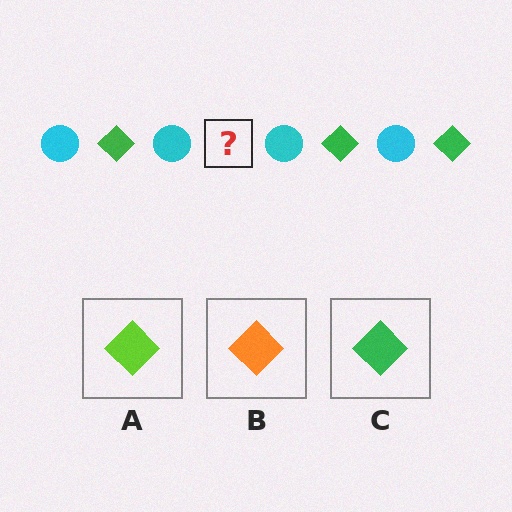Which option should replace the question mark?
Option C.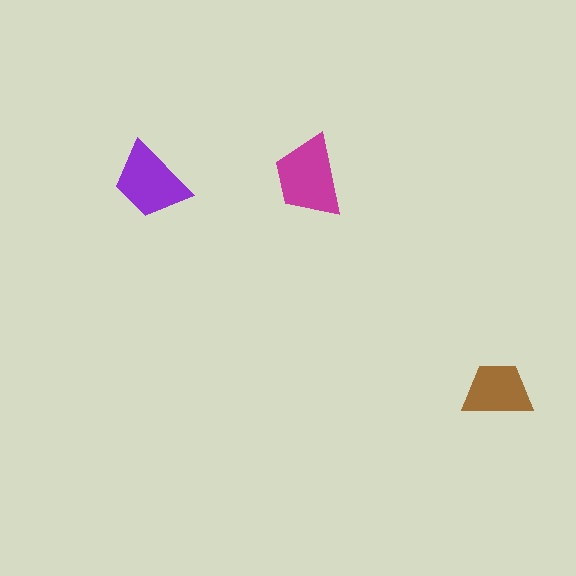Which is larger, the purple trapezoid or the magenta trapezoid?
The magenta one.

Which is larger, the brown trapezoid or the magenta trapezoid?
The magenta one.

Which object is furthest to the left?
The purple trapezoid is leftmost.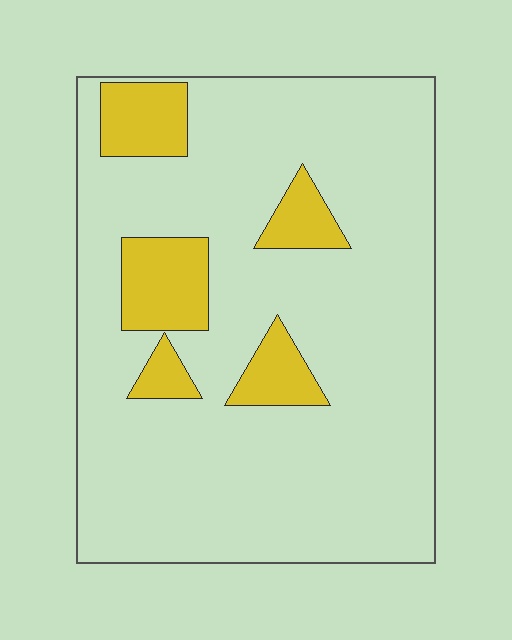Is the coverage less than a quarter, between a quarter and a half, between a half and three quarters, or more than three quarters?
Less than a quarter.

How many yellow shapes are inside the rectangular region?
5.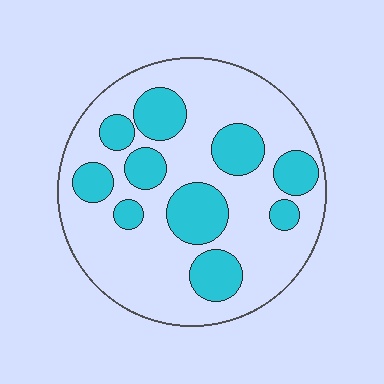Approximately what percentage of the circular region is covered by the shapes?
Approximately 30%.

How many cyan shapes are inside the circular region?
10.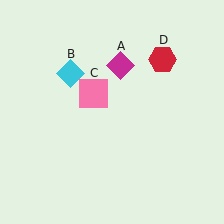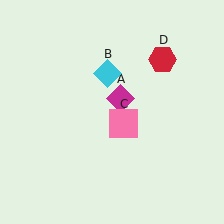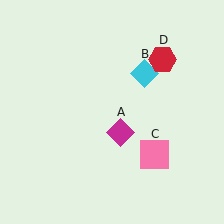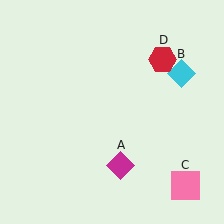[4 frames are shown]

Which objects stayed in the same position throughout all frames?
Red hexagon (object D) remained stationary.